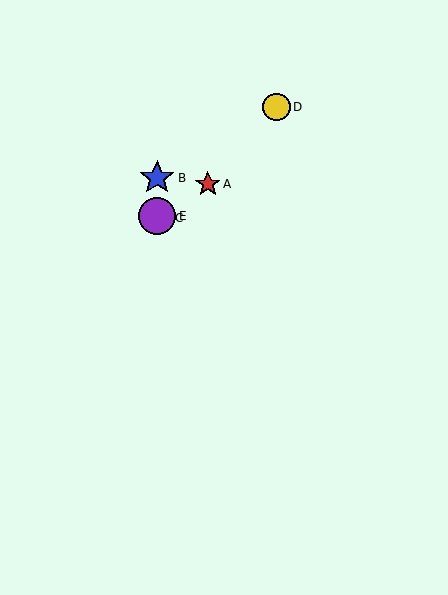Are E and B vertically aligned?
Yes, both are at x≈157.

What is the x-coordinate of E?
Object E is at x≈157.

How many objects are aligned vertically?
3 objects (B, C, E) are aligned vertically.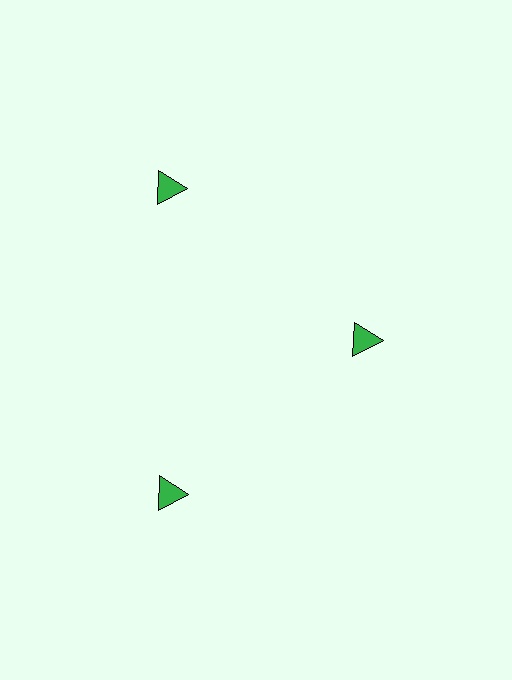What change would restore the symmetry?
The symmetry would be restored by moving it outward, back onto the ring so that all 3 triangles sit at equal angles and equal distance from the center.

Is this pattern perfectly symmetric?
No. The 3 green triangles are arranged in a ring, but one element near the 3 o'clock position is pulled inward toward the center, breaking the 3-fold rotational symmetry.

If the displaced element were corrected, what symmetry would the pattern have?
It would have 3-fold rotational symmetry — the pattern would map onto itself every 120 degrees.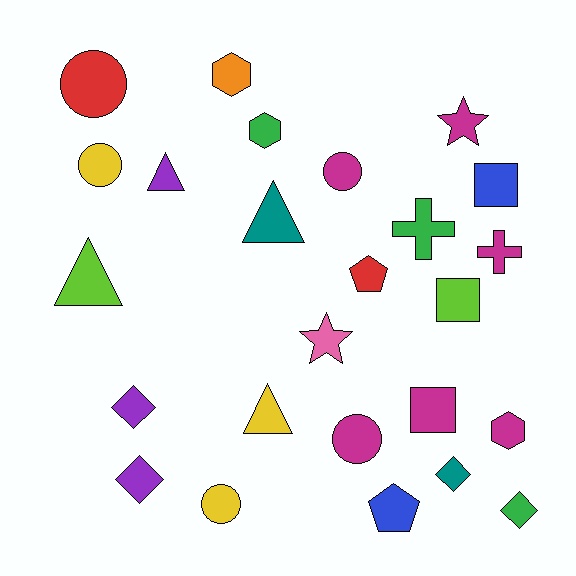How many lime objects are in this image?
There are 2 lime objects.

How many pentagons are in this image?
There are 2 pentagons.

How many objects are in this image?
There are 25 objects.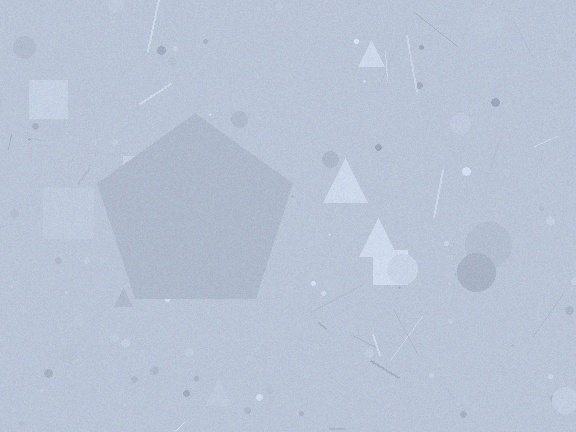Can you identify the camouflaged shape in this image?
The camouflaged shape is a pentagon.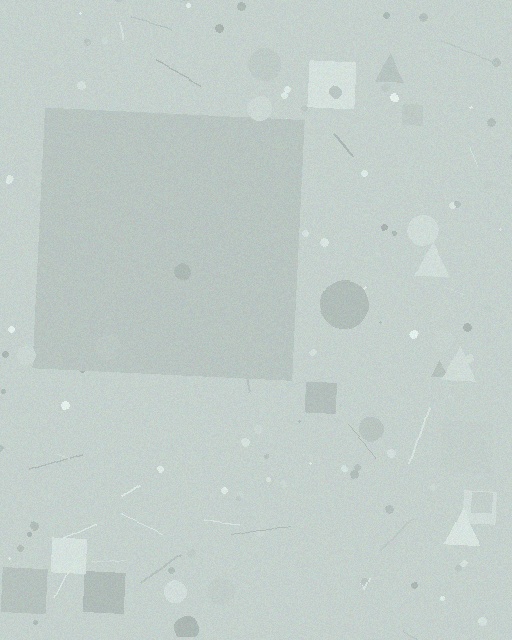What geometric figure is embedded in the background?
A square is embedded in the background.